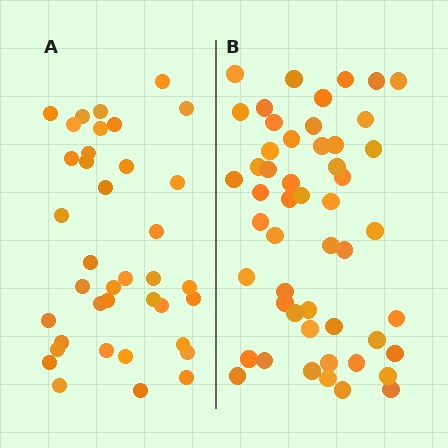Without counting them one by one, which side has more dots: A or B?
Region B (the right region) has more dots.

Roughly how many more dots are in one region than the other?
Region B has approximately 15 more dots than region A.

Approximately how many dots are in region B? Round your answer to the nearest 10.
About 50 dots. (The exact count is 51, which rounds to 50.)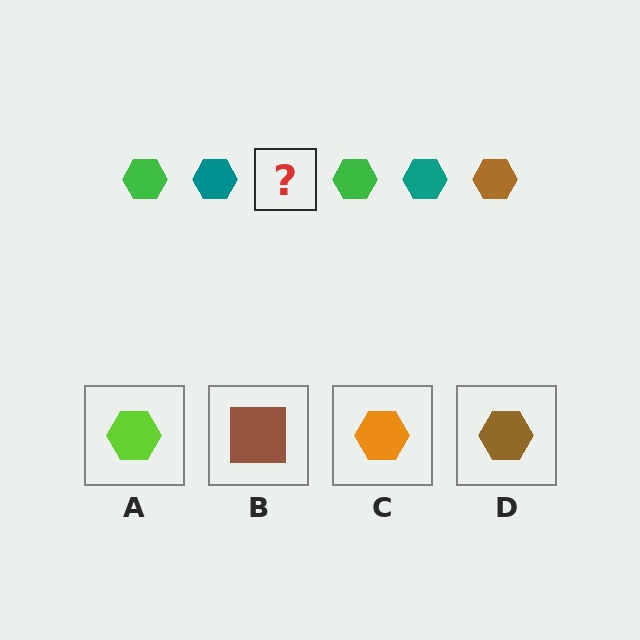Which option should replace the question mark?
Option D.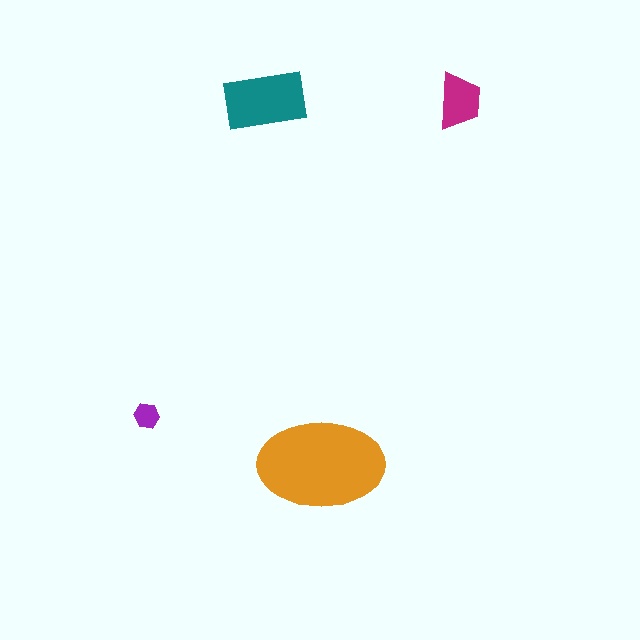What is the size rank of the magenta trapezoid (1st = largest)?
3rd.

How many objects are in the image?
There are 4 objects in the image.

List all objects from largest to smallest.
The orange ellipse, the teal rectangle, the magenta trapezoid, the purple hexagon.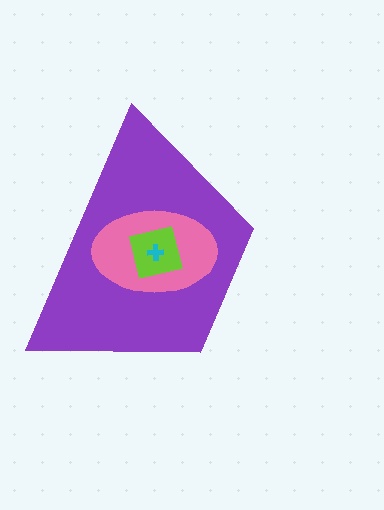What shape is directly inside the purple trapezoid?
The pink ellipse.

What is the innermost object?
The cyan cross.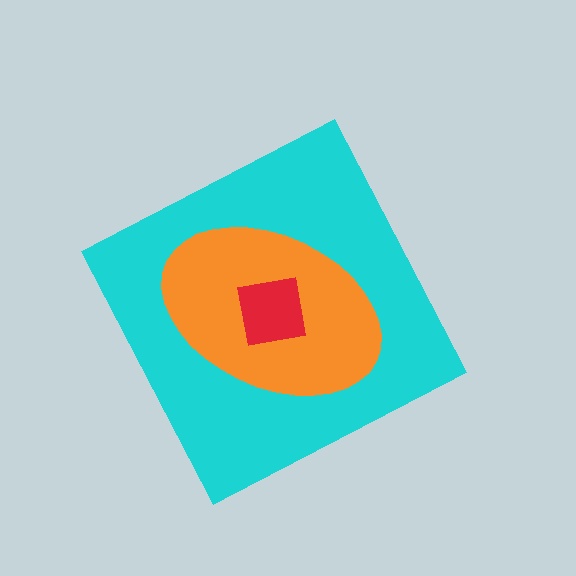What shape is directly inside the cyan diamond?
The orange ellipse.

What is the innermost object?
The red square.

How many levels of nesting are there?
3.